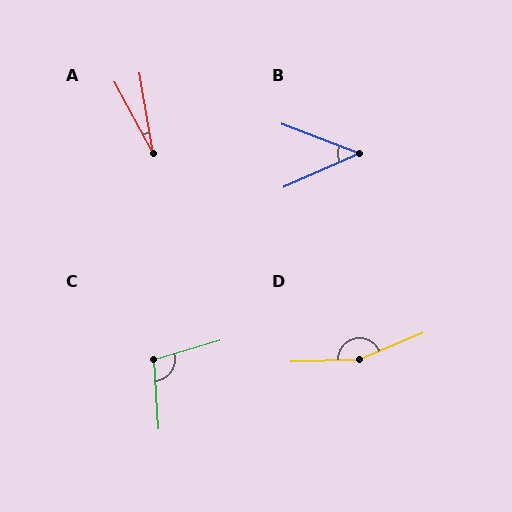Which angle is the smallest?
A, at approximately 19 degrees.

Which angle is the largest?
D, at approximately 160 degrees.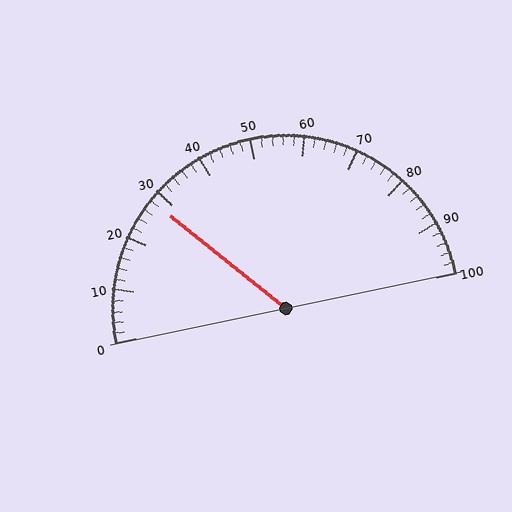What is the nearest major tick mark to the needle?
The nearest major tick mark is 30.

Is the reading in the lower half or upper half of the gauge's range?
The reading is in the lower half of the range (0 to 100).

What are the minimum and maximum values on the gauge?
The gauge ranges from 0 to 100.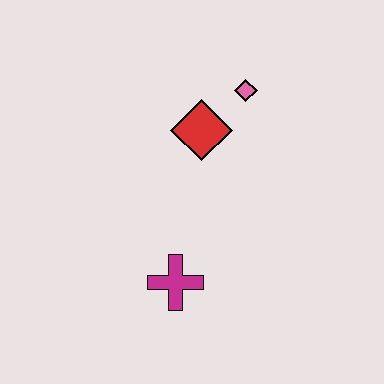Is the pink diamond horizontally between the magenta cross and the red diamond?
No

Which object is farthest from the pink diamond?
The magenta cross is farthest from the pink diamond.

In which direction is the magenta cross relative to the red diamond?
The magenta cross is below the red diamond.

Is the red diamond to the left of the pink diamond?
Yes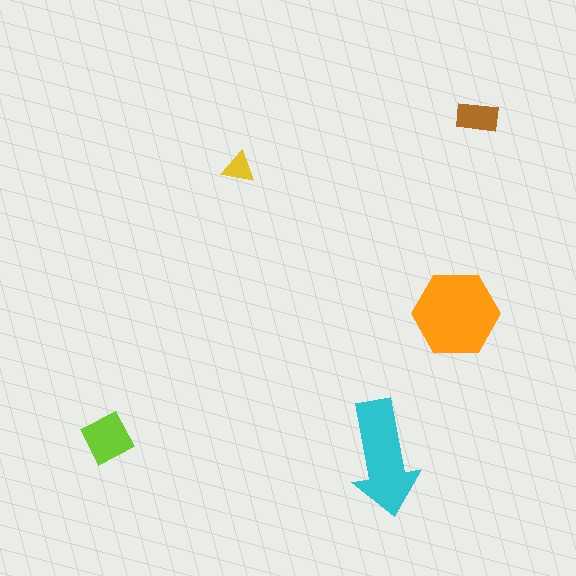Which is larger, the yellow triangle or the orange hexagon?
The orange hexagon.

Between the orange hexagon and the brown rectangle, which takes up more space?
The orange hexagon.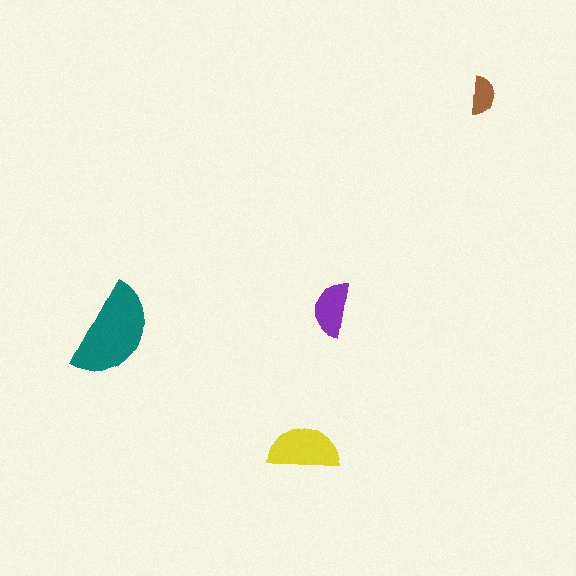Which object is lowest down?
The yellow semicircle is bottommost.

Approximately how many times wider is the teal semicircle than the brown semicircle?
About 2.5 times wider.